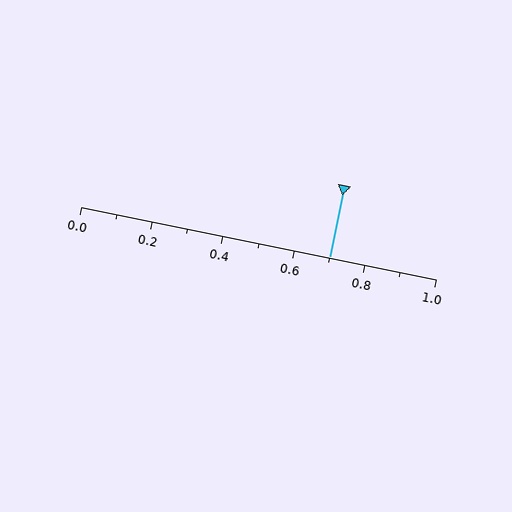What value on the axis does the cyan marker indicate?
The marker indicates approximately 0.7.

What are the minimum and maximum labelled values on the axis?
The axis runs from 0.0 to 1.0.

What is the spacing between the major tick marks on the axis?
The major ticks are spaced 0.2 apart.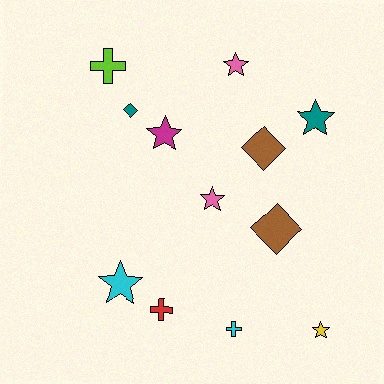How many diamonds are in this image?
There are 3 diamonds.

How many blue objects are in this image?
There are no blue objects.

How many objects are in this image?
There are 12 objects.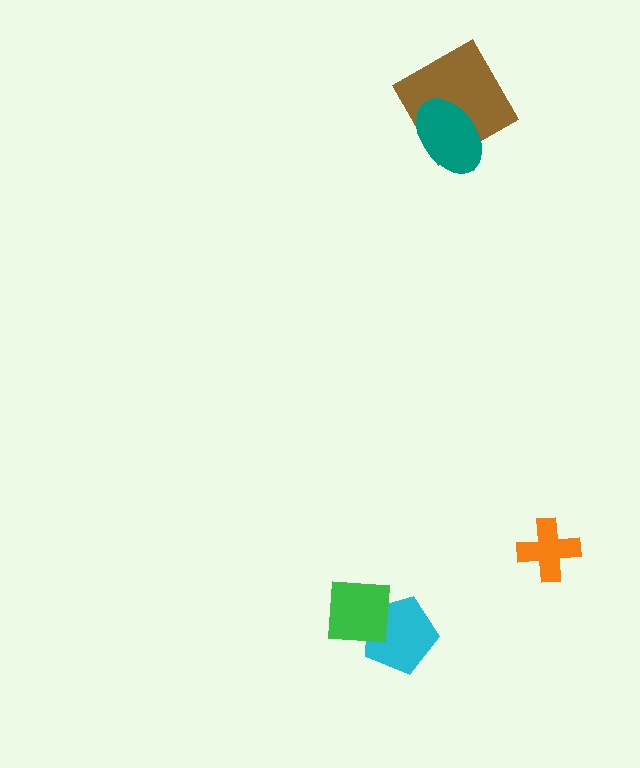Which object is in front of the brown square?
The teal ellipse is in front of the brown square.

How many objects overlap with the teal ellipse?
1 object overlaps with the teal ellipse.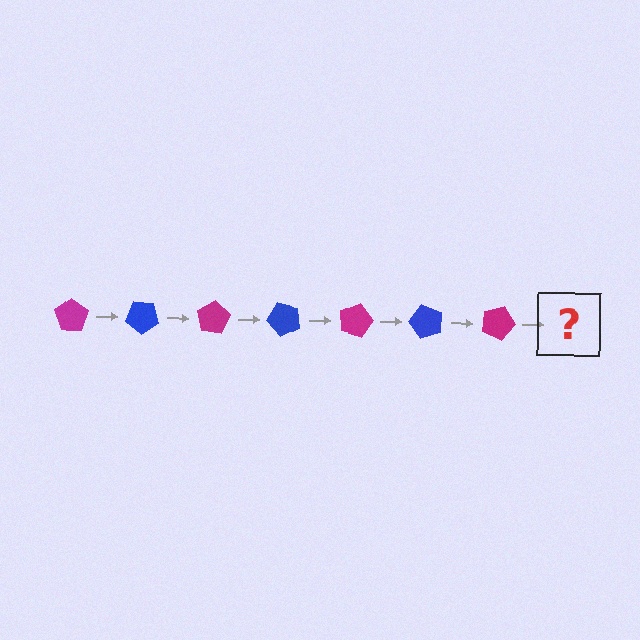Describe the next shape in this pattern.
It should be a blue pentagon, rotated 280 degrees from the start.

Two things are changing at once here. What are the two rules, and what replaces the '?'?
The two rules are that it rotates 40 degrees each step and the color cycles through magenta and blue. The '?' should be a blue pentagon, rotated 280 degrees from the start.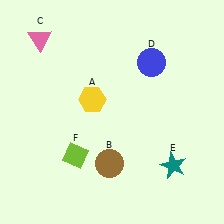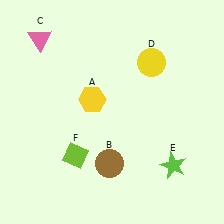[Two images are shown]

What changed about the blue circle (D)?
In Image 1, D is blue. In Image 2, it changed to yellow.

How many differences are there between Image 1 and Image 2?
There are 2 differences between the two images.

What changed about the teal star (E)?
In Image 1, E is teal. In Image 2, it changed to lime.